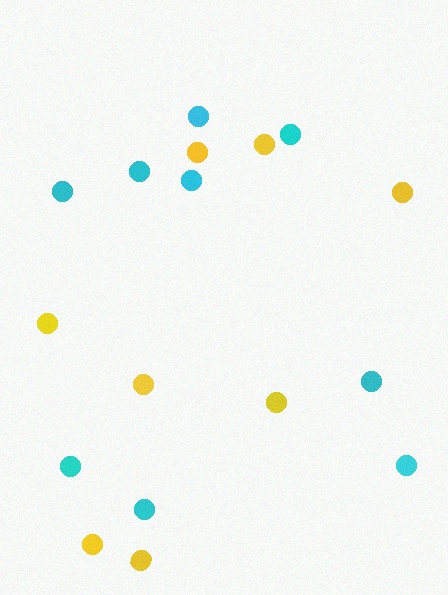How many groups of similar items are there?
There are 2 groups: one group of cyan circles (9) and one group of yellow circles (8).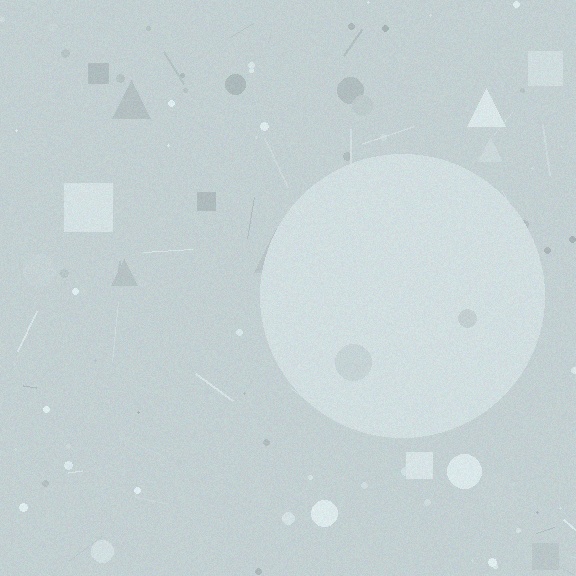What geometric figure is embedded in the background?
A circle is embedded in the background.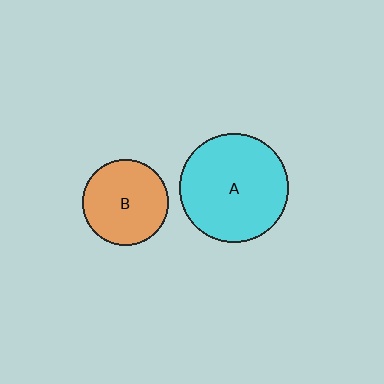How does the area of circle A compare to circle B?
Approximately 1.6 times.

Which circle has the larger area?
Circle A (cyan).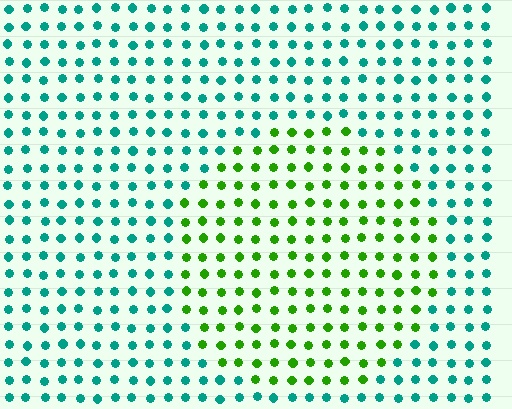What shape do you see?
I see a circle.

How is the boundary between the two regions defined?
The boundary is defined purely by a slight shift in hue (about 63 degrees). Spacing, size, and orientation are identical on both sides.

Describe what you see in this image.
The image is filled with small teal elements in a uniform arrangement. A circle-shaped region is visible where the elements are tinted to a slightly different hue, forming a subtle color boundary.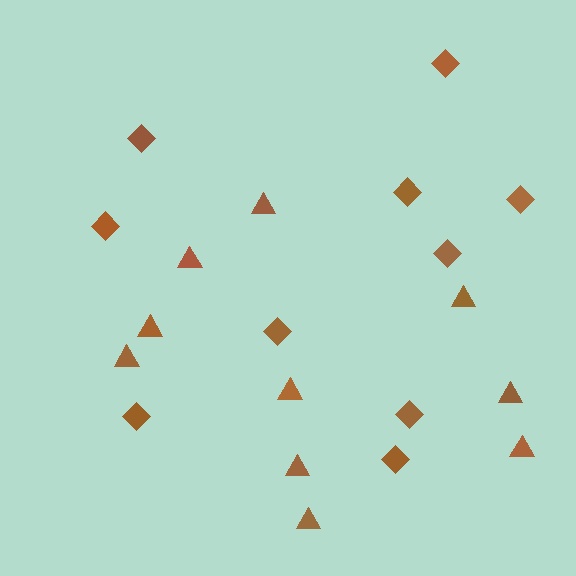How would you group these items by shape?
There are 2 groups: one group of diamonds (10) and one group of triangles (10).